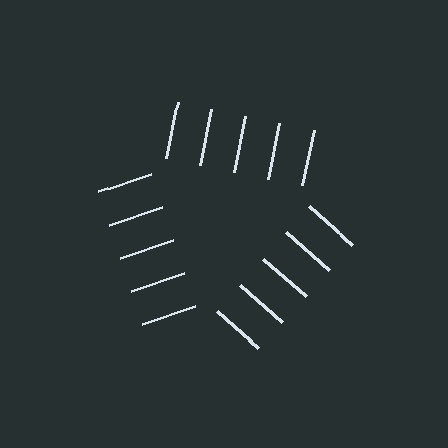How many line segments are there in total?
15 — 5 along each of the 3 edges.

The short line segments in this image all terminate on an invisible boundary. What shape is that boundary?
An illusory triangle — the line segments terminate on its edges but no continuous stroke is drawn.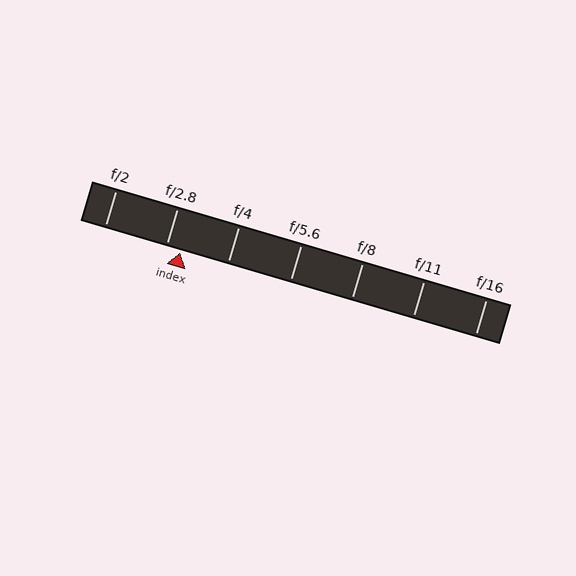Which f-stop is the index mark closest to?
The index mark is closest to f/2.8.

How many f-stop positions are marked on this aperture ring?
There are 7 f-stop positions marked.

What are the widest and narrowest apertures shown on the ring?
The widest aperture shown is f/2 and the narrowest is f/16.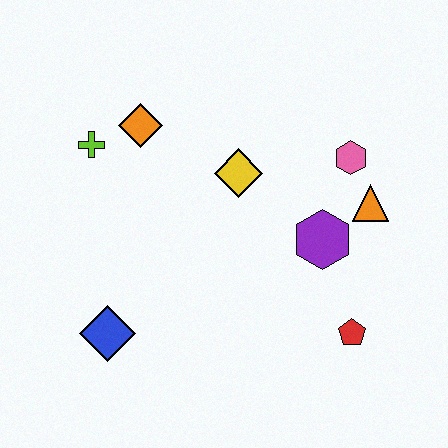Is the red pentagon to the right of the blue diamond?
Yes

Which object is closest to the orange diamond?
The lime cross is closest to the orange diamond.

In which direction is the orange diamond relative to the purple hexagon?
The orange diamond is to the left of the purple hexagon.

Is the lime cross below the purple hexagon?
No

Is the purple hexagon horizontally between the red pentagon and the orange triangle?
No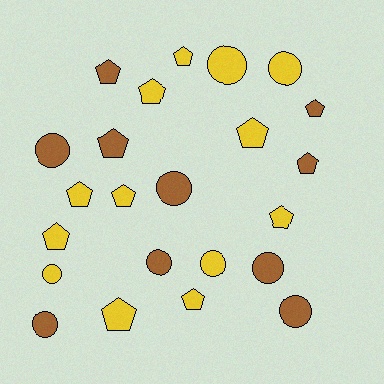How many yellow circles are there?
There are 4 yellow circles.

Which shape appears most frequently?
Pentagon, with 13 objects.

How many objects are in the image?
There are 23 objects.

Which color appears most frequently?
Yellow, with 13 objects.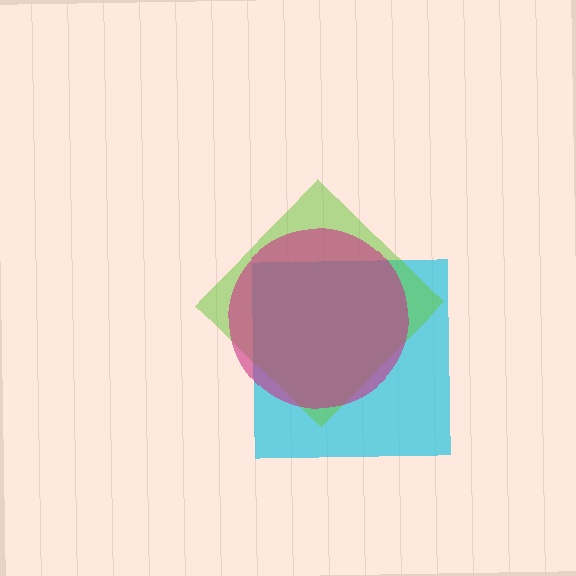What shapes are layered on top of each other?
The layered shapes are: a cyan square, a lime diamond, a magenta circle.